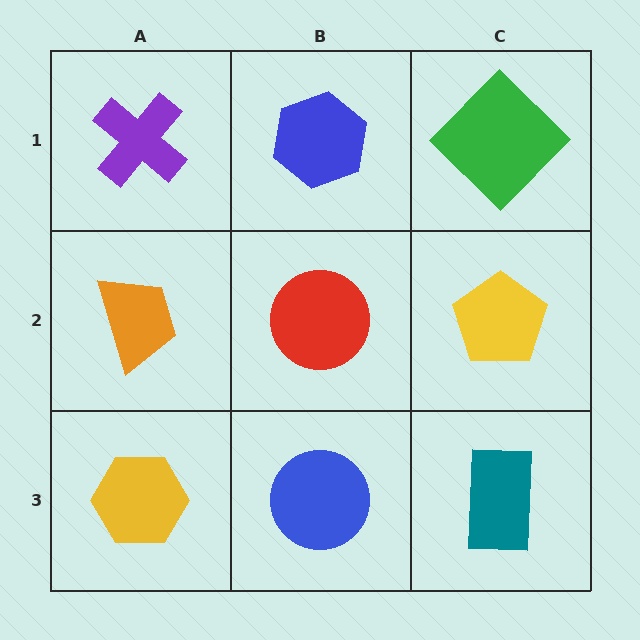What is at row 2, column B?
A red circle.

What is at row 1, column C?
A green diamond.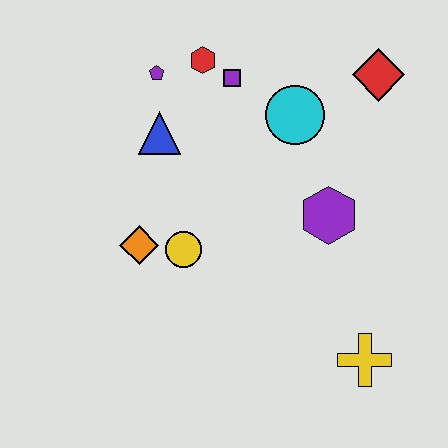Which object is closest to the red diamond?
The cyan circle is closest to the red diamond.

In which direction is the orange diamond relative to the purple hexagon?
The orange diamond is to the left of the purple hexagon.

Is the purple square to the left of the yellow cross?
Yes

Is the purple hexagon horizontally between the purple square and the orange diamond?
No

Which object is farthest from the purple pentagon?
The yellow cross is farthest from the purple pentagon.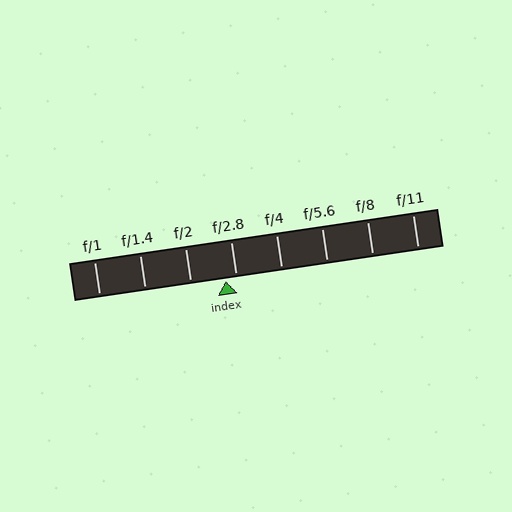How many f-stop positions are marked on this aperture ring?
There are 8 f-stop positions marked.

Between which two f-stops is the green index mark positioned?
The index mark is between f/2 and f/2.8.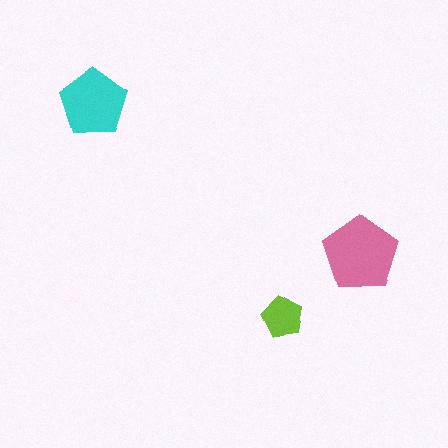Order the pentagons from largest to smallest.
the pink one, the cyan one, the lime one.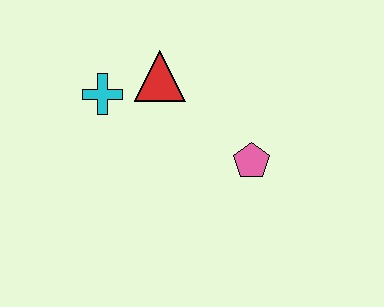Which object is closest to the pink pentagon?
The red triangle is closest to the pink pentagon.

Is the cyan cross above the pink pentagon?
Yes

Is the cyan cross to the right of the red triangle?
No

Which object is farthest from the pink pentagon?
The cyan cross is farthest from the pink pentagon.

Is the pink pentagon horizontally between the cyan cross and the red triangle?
No